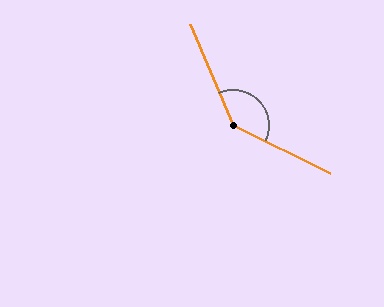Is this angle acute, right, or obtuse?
It is obtuse.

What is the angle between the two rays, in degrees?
Approximately 139 degrees.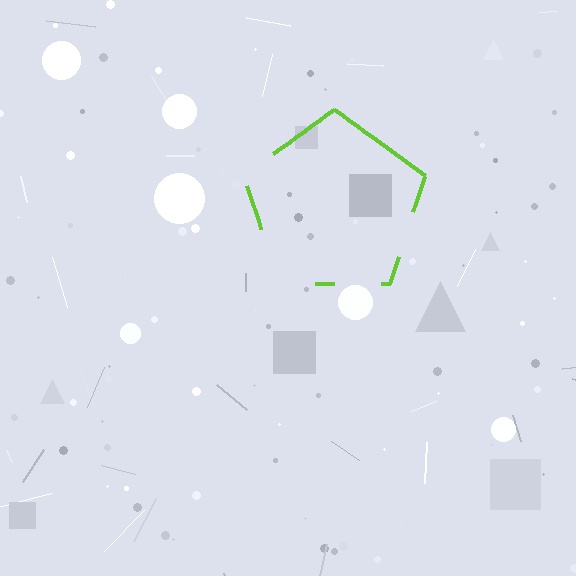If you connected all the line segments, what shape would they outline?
They would outline a pentagon.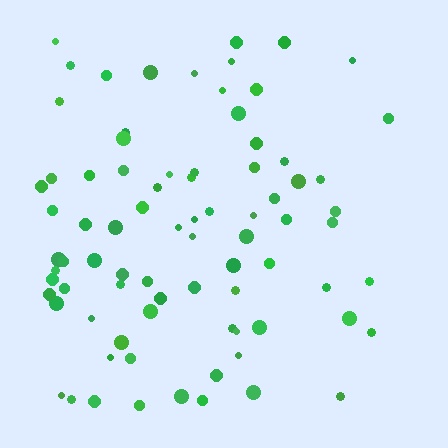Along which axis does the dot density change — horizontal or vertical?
Horizontal.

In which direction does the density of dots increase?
From right to left, with the left side densest.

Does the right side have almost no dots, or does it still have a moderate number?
Still a moderate number, just noticeably fewer than the left.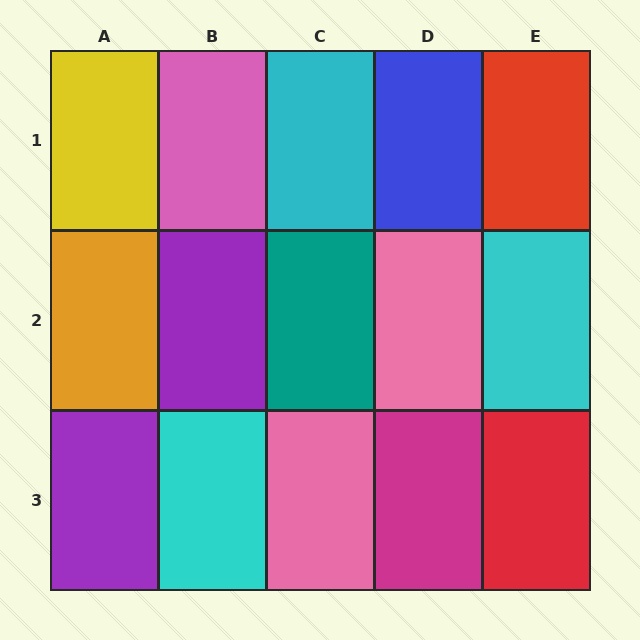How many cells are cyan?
3 cells are cyan.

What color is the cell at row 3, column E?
Red.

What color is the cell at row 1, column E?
Red.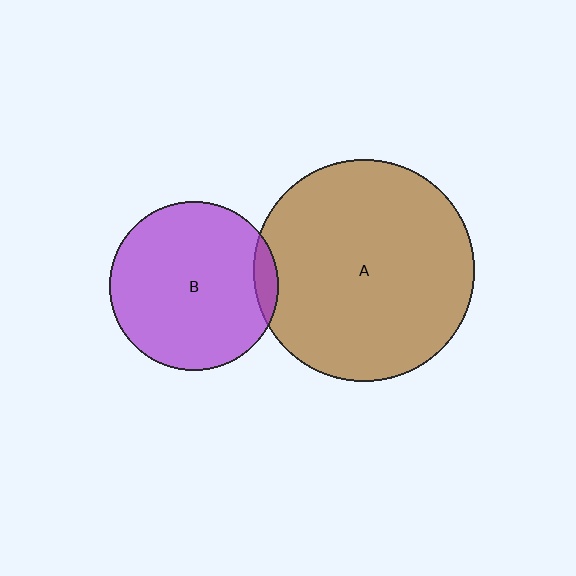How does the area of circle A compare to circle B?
Approximately 1.7 times.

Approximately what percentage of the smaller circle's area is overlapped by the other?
Approximately 5%.